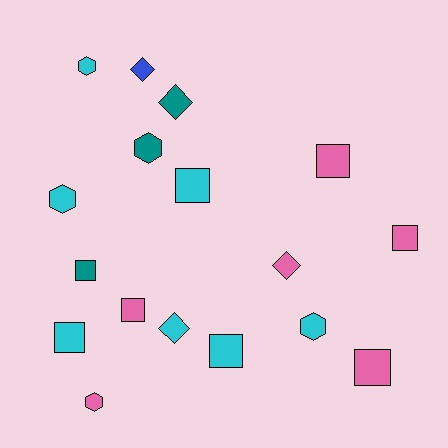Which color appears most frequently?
Cyan, with 7 objects.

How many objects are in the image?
There are 17 objects.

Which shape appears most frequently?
Square, with 8 objects.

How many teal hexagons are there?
There is 1 teal hexagon.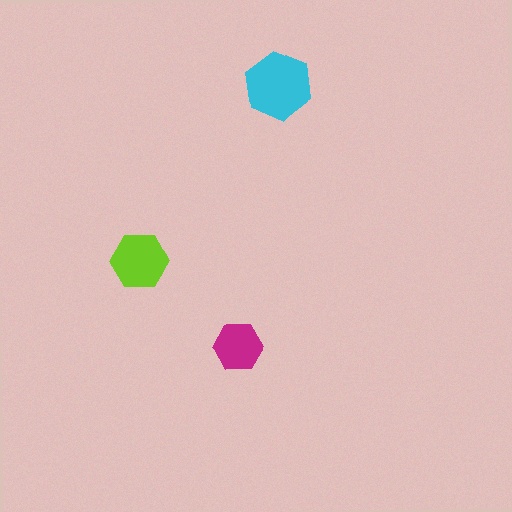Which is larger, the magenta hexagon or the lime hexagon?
The lime one.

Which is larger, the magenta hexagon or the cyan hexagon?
The cyan one.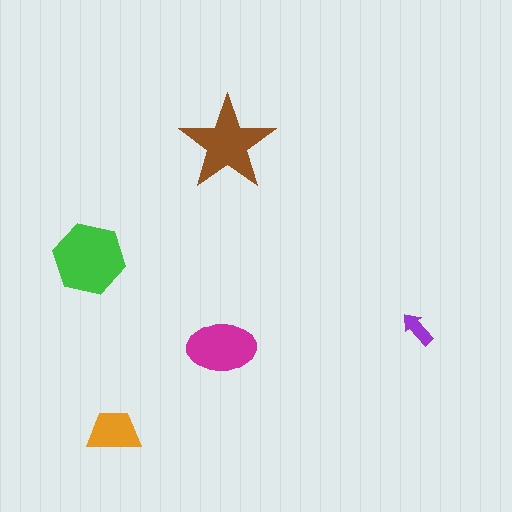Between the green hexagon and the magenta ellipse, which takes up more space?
The green hexagon.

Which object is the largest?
The green hexagon.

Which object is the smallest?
The purple arrow.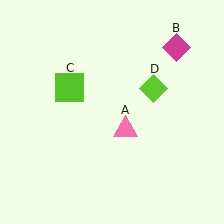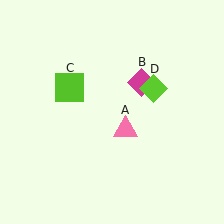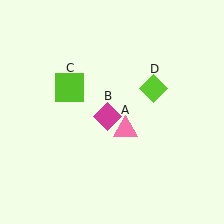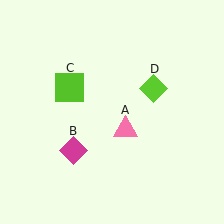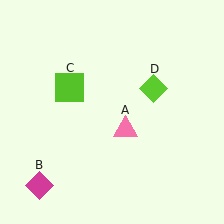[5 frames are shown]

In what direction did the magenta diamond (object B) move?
The magenta diamond (object B) moved down and to the left.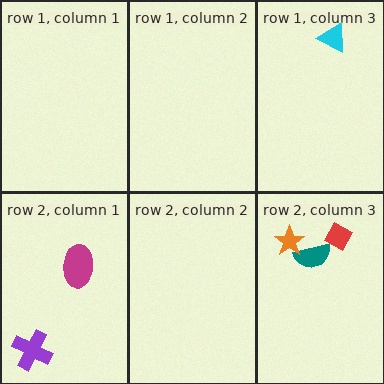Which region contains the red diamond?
The row 2, column 3 region.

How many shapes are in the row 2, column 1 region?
2.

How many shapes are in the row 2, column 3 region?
3.